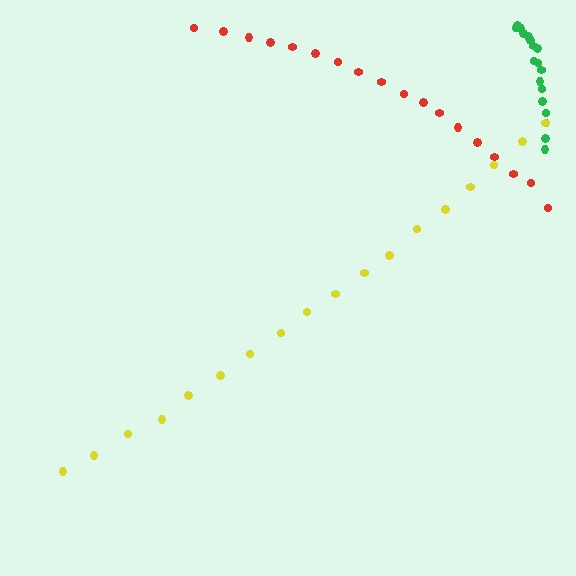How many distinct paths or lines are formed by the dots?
There are 3 distinct paths.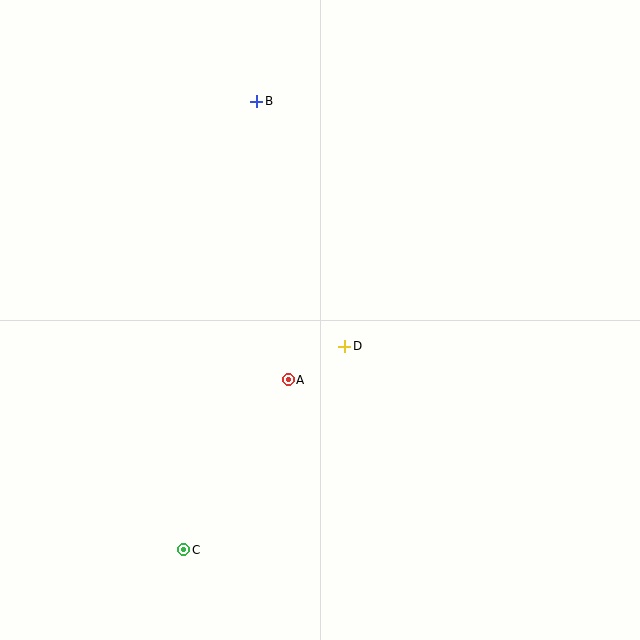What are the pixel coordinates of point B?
Point B is at (257, 101).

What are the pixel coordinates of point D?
Point D is at (345, 346).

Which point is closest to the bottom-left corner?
Point C is closest to the bottom-left corner.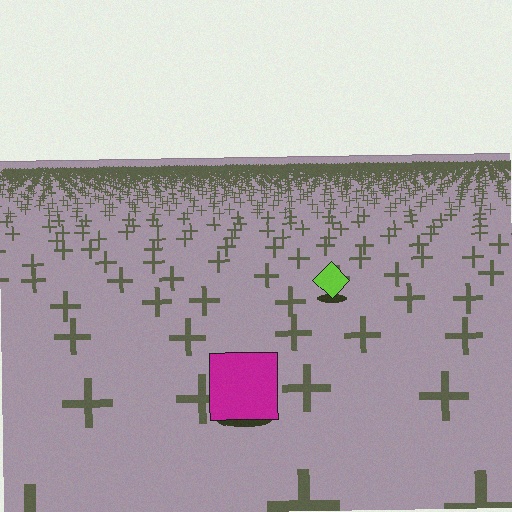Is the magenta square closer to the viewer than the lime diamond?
Yes. The magenta square is closer — you can tell from the texture gradient: the ground texture is coarser near it.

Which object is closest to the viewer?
The magenta square is closest. The texture marks near it are larger and more spread out.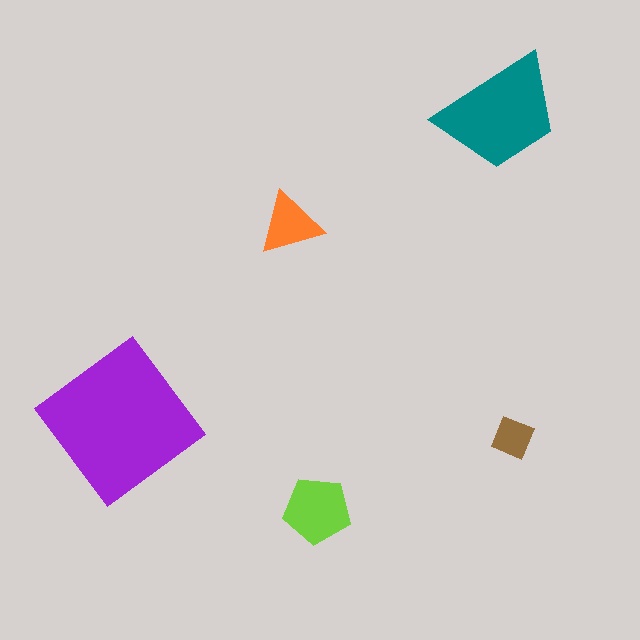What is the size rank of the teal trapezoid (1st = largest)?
2nd.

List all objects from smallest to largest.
The brown diamond, the orange triangle, the lime pentagon, the teal trapezoid, the purple diamond.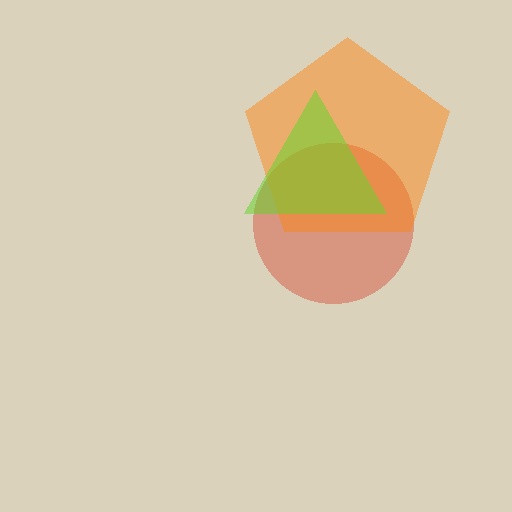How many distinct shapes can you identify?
There are 3 distinct shapes: a red circle, an orange pentagon, a lime triangle.